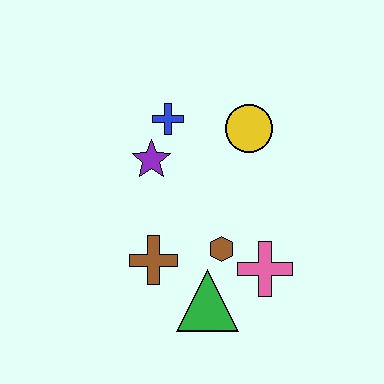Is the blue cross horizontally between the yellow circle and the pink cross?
No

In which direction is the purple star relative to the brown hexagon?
The purple star is above the brown hexagon.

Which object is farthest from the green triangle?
The blue cross is farthest from the green triangle.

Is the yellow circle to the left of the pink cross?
Yes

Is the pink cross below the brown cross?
Yes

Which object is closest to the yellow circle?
The blue cross is closest to the yellow circle.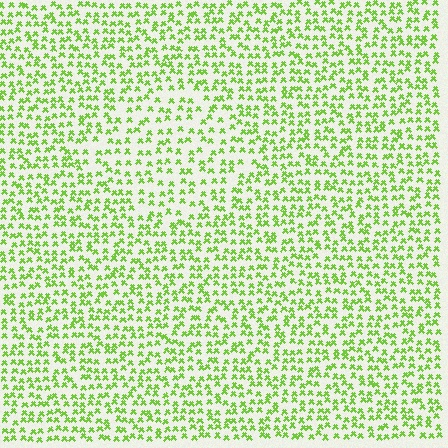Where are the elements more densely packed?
The elements are more densely packed outside the diamond boundary.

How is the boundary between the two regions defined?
The boundary is defined by a change in element density (approximately 1.5x ratio). All elements are the same color, size, and shape.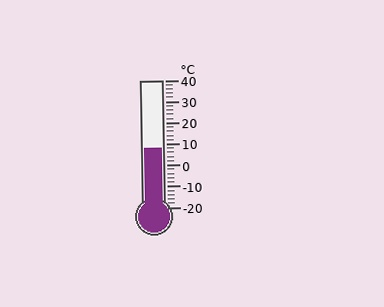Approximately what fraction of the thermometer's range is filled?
The thermometer is filled to approximately 45% of its range.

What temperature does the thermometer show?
The thermometer shows approximately 8°C.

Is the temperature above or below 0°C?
The temperature is above 0°C.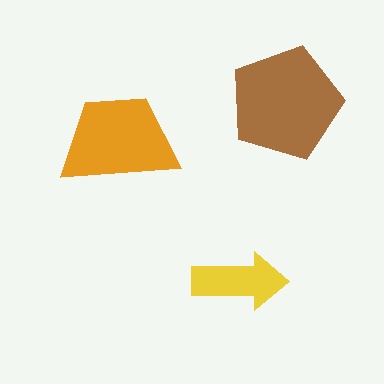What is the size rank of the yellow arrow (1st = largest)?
3rd.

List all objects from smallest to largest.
The yellow arrow, the orange trapezoid, the brown pentagon.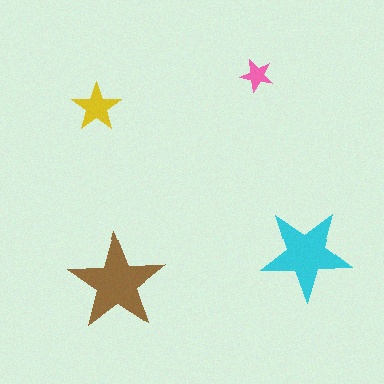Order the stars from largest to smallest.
the brown one, the cyan one, the yellow one, the pink one.